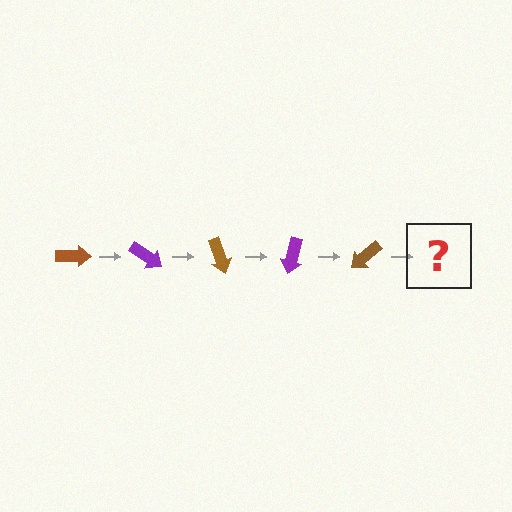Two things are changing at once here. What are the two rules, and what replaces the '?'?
The two rules are that it rotates 35 degrees each step and the color cycles through brown and purple. The '?' should be a purple arrow, rotated 175 degrees from the start.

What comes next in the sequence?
The next element should be a purple arrow, rotated 175 degrees from the start.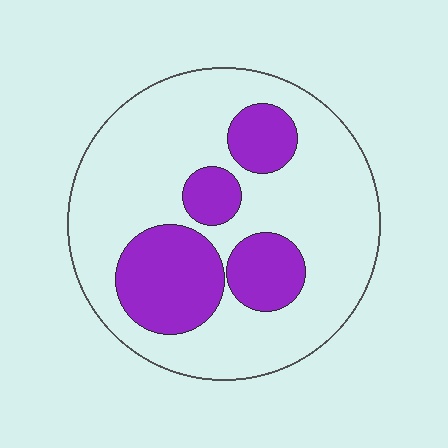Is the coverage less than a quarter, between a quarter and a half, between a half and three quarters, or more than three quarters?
Between a quarter and a half.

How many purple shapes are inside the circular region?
4.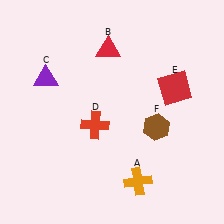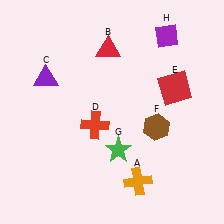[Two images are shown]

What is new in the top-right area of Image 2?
A purple diamond (H) was added in the top-right area of Image 2.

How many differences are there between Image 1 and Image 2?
There are 2 differences between the two images.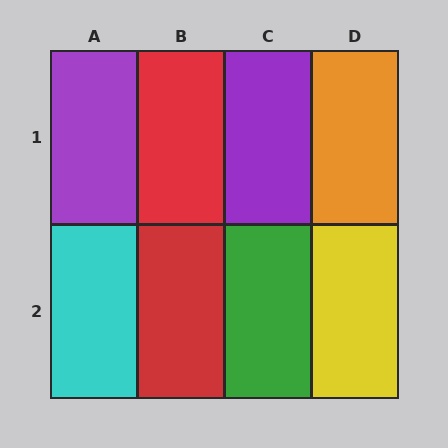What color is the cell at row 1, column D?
Orange.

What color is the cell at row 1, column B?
Red.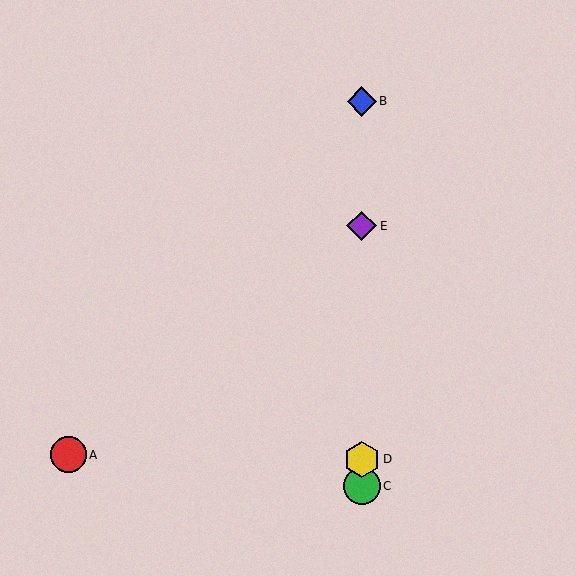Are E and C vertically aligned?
Yes, both are at x≈362.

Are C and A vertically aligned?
No, C is at x≈362 and A is at x≈68.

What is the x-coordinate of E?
Object E is at x≈362.